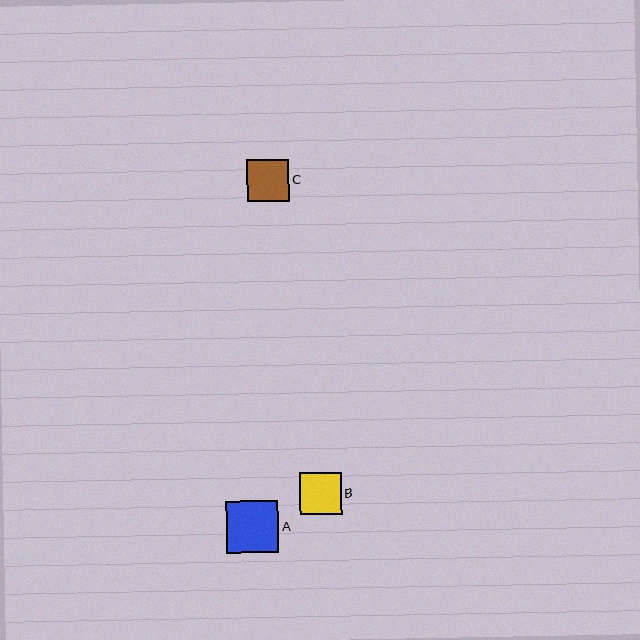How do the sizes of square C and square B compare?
Square C and square B are approximately the same size.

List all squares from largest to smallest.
From largest to smallest: A, C, B.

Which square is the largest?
Square A is the largest with a size of approximately 52 pixels.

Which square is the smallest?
Square B is the smallest with a size of approximately 42 pixels.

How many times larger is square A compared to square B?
Square A is approximately 1.3 times the size of square B.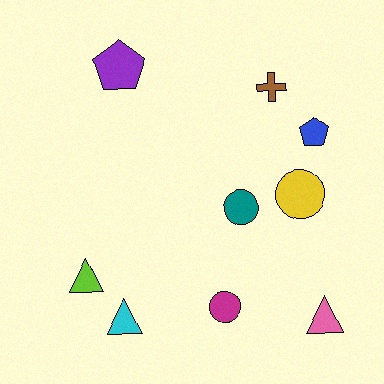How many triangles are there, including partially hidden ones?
There are 3 triangles.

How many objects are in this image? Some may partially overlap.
There are 9 objects.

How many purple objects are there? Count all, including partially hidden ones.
There is 1 purple object.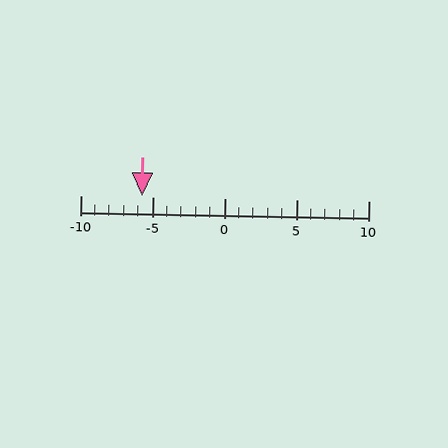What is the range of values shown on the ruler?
The ruler shows values from -10 to 10.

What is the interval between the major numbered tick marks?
The major tick marks are spaced 5 units apart.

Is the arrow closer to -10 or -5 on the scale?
The arrow is closer to -5.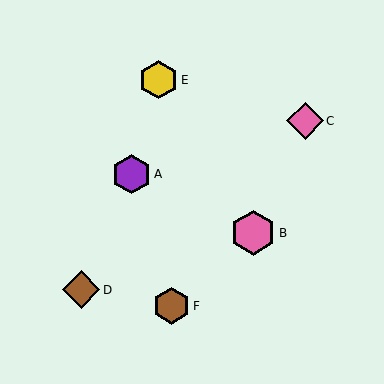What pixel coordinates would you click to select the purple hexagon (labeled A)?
Click at (132, 174) to select the purple hexagon A.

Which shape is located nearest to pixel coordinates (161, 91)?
The yellow hexagon (labeled E) at (159, 80) is nearest to that location.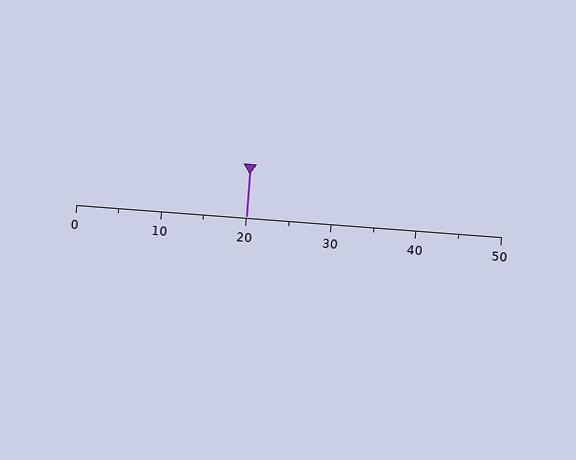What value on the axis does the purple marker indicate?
The marker indicates approximately 20.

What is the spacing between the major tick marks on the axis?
The major ticks are spaced 10 apart.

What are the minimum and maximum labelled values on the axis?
The axis runs from 0 to 50.